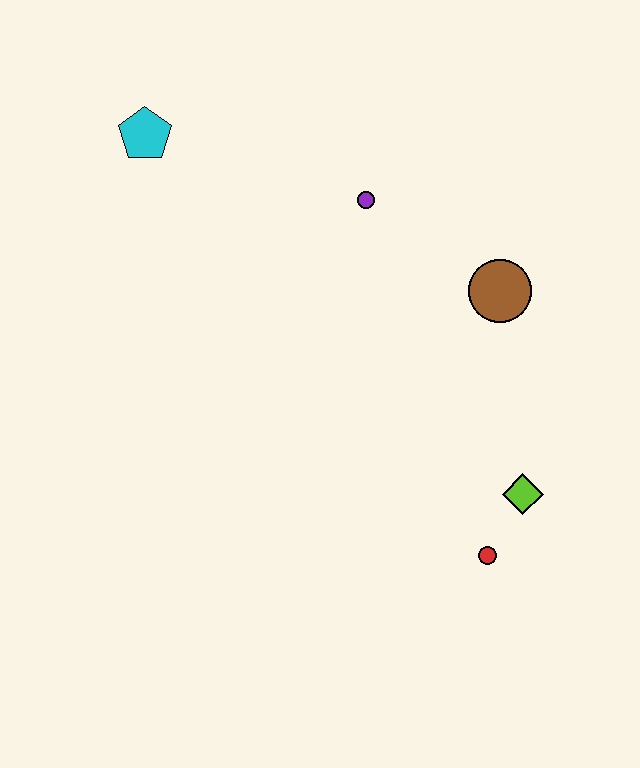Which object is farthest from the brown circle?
The cyan pentagon is farthest from the brown circle.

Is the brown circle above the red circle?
Yes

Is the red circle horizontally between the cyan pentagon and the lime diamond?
Yes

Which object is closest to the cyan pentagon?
The purple circle is closest to the cyan pentagon.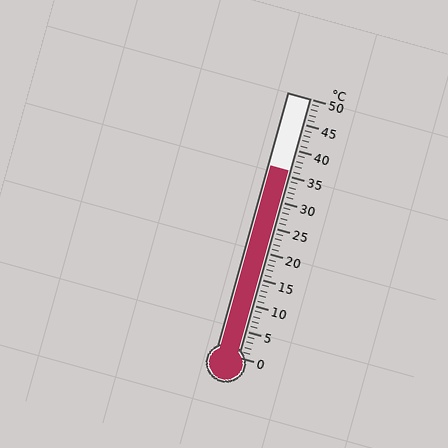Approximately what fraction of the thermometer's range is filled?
The thermometer is filled to approximately 70% of its range.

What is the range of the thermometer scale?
The thermometer scale ranges from 0°C to 50°C.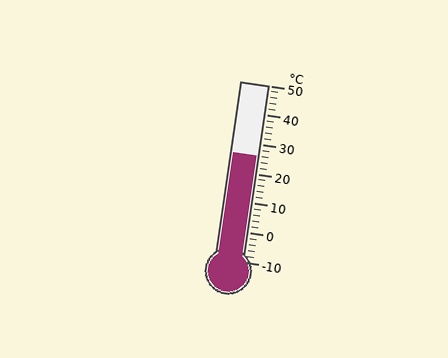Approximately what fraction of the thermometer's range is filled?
The thermometer is filled to approximately 60% of its range.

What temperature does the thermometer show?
The thermometer shows approximately 26°C.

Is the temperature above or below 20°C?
The temperature is above 20°C.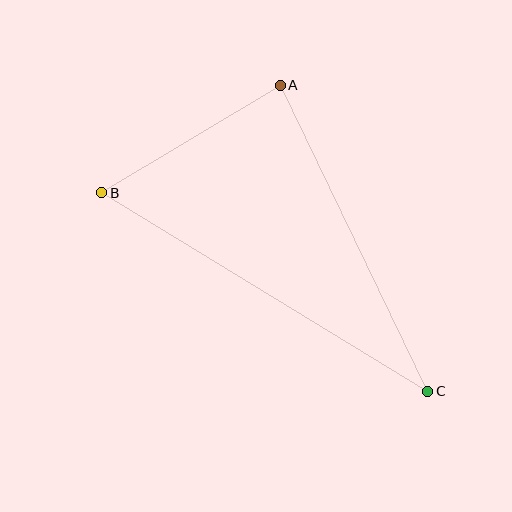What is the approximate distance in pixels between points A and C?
The distance between A and C is approximately 340 pixels.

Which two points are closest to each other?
Points A and B are closest to each other.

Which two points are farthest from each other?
Points B and C are farthest from each other.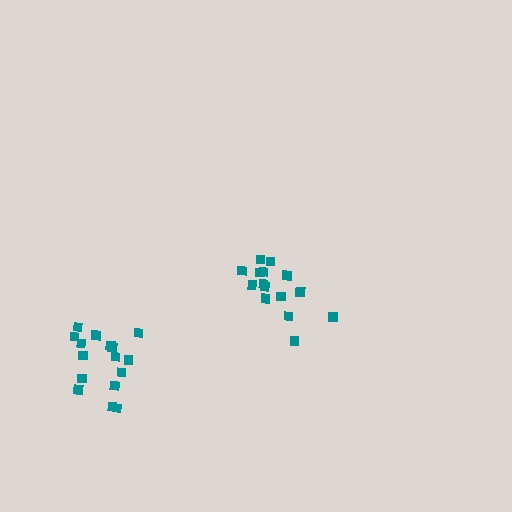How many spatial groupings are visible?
There are 2 spatial groupings.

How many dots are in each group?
Group 1: 16 dots, Group 2: 15 dots (31 total).